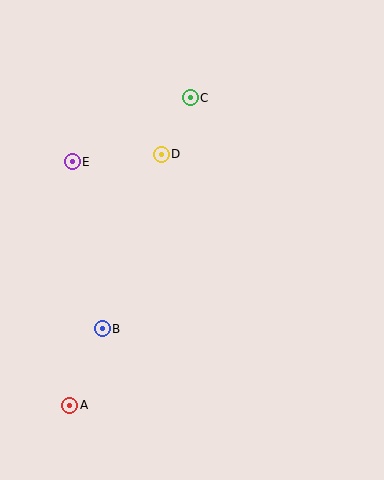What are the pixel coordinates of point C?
Point C is at (190, 98).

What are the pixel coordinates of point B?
Point B is at (102, 329).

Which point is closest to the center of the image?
Point D at (161, 154) is closest to the center.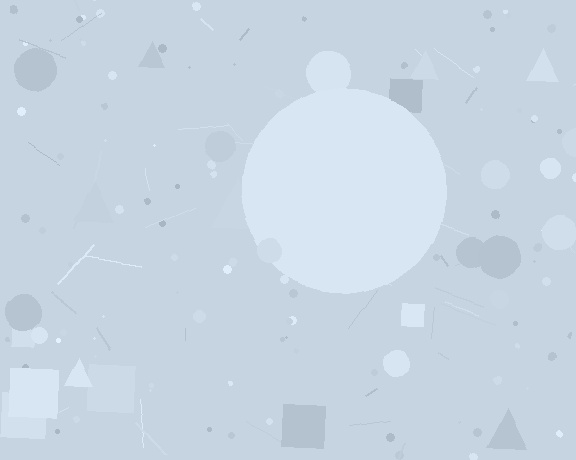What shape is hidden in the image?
A circle is hidden in the image.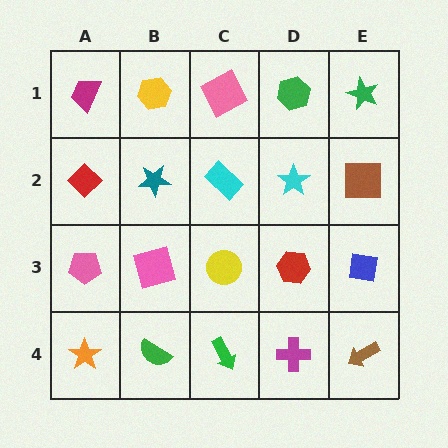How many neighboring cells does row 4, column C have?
3.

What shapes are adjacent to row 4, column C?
A yellow circle (row 3, column C), a green semicircle (row 4, column B), a magenta cross (row 4, column D).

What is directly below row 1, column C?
A cyan rectangle.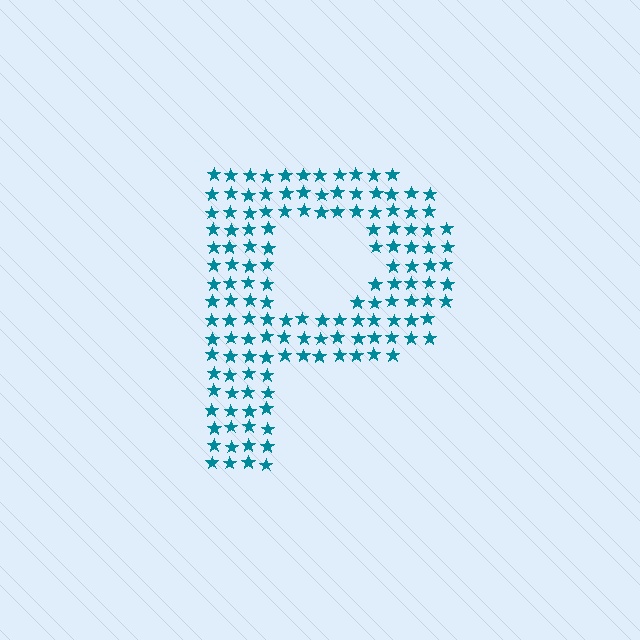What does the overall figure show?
The overall figure shows the letter P.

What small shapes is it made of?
It is made of small stars.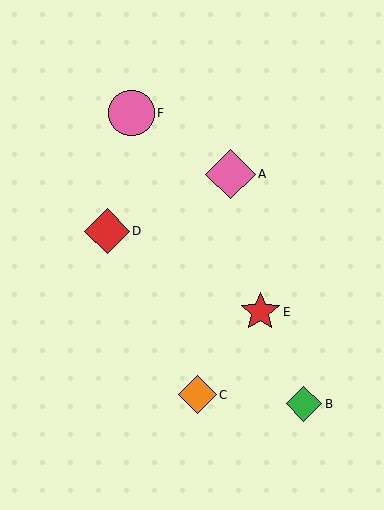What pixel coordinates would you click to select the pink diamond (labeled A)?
Click at (231, 174) to select the pink diamond A.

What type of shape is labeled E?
Shape E is a red star.